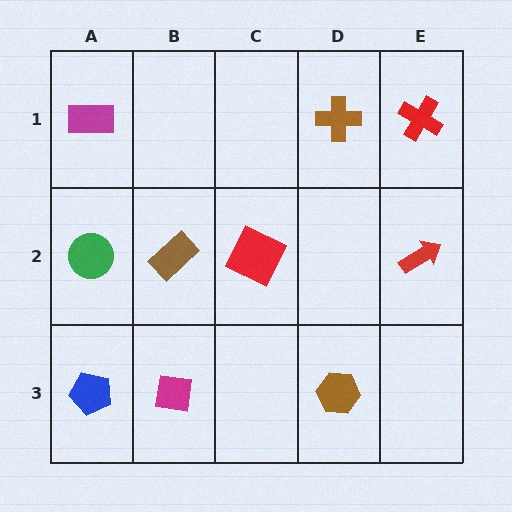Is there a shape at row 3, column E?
No, that cell is empty.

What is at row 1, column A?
A magenta rectangle.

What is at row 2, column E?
A red arrow.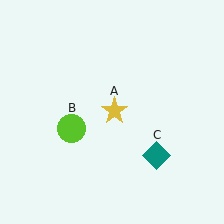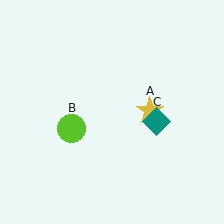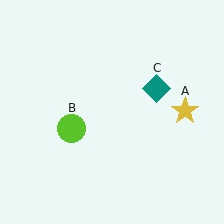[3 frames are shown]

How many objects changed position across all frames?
2 objects changed position: yellow star (object A), teal diamond (object C).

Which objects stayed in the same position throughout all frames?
Lime circle (object B) remained stationary.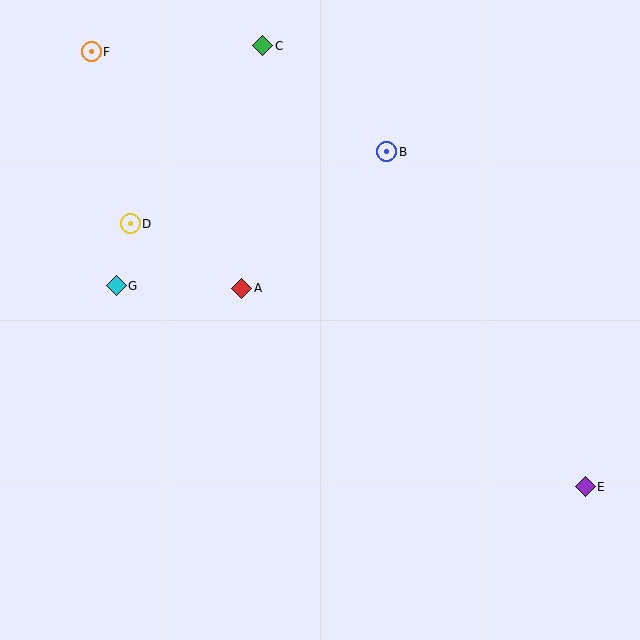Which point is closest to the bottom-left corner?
Point G is closest to the bottom-left corner.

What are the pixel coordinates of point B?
Point B is at (387, 152).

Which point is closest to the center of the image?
Point A at (242, 288) is closest to the center.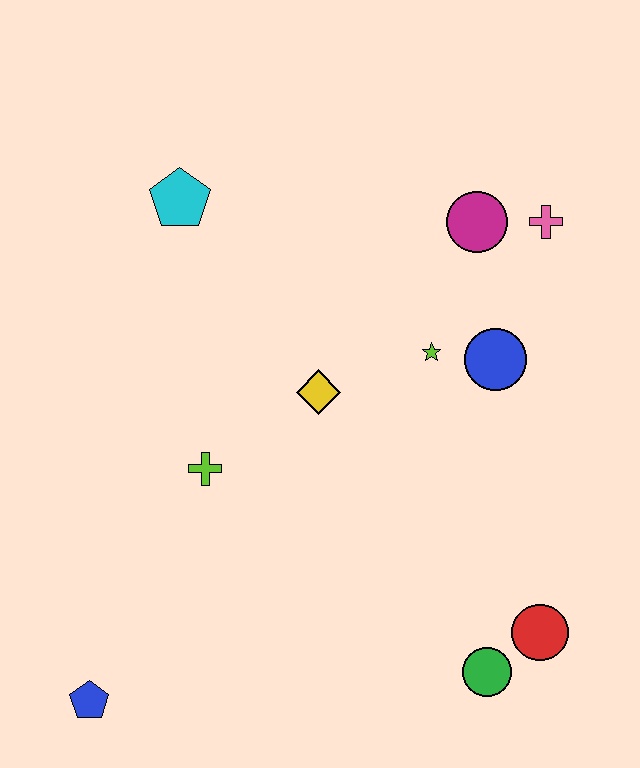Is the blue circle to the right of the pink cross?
No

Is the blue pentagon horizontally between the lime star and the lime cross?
No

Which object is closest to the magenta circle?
The pink cross is closest to the magenta circle.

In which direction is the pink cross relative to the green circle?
The pink cross is above the green circle.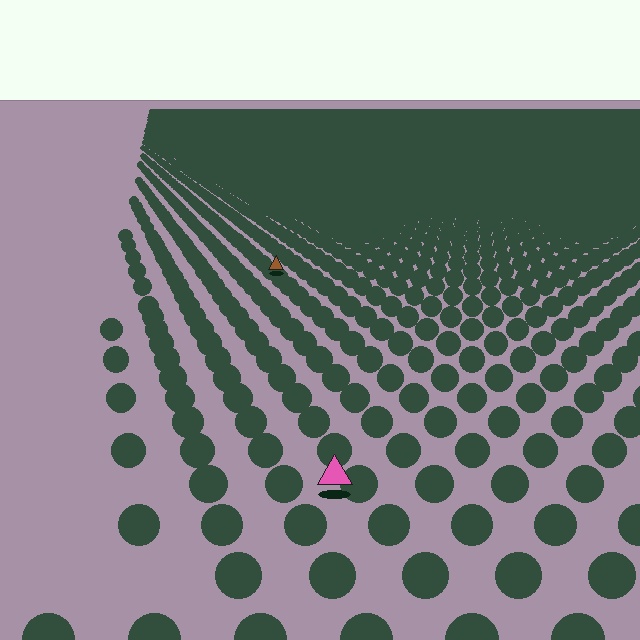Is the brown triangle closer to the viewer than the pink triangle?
No. The pink triangle is closer — you can tell from the texture gradient: the ground texture is coarser near it.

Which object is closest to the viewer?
The pink triangle is closest. The texture marks near it are larger and more spread out.